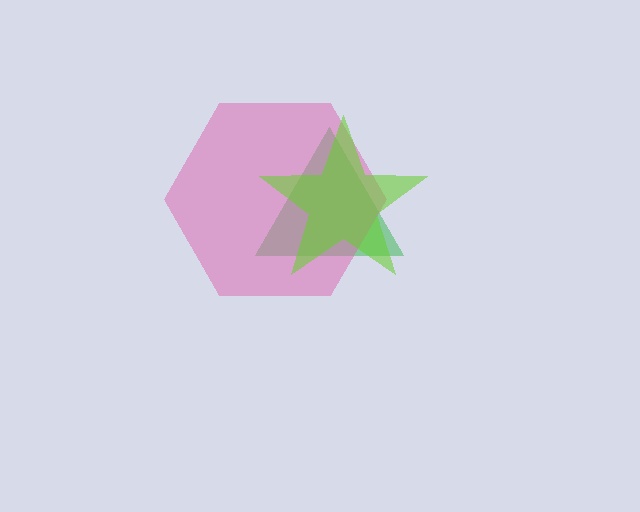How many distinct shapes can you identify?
There are 3 distinct shapes: a green triangle, a pink hexagon, a lime star.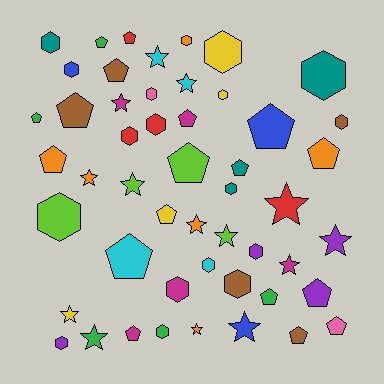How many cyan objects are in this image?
There are 4 cyan objects.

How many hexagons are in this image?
There are 18 hexagons.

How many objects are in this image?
There are 50 objects.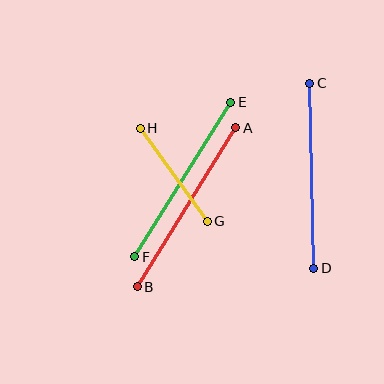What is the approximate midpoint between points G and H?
The midpoint is at approximately (174, 175) pixels.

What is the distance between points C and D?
The distance is approximately 185 pixels.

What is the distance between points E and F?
The distance is approximately 182 pixels.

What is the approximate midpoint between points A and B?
The midpoint is at approximately (187, 207) pixels.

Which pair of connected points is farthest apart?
Points A and B are farthest apart.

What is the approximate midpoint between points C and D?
The midpoint is at approximately (312, 176) pixels.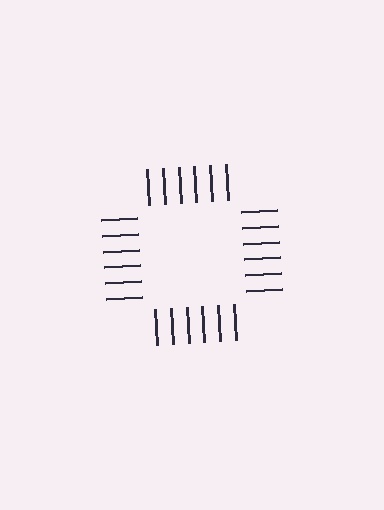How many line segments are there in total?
24 — 6 along each of the 4 edges.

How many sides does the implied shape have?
4 sides — the line-ends trace a square.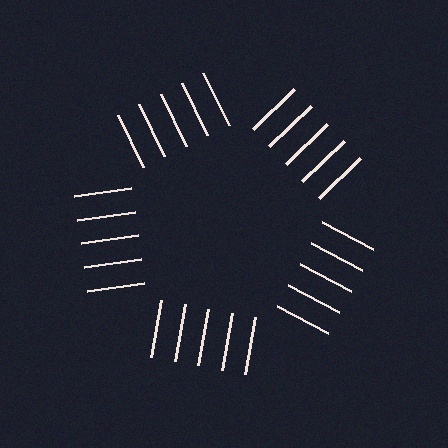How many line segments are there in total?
25 — 5 along each of the 5 edges.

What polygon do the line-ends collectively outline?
An illusory pentagon — the line segments terminate on its edges but no continuous stroke is drawn.